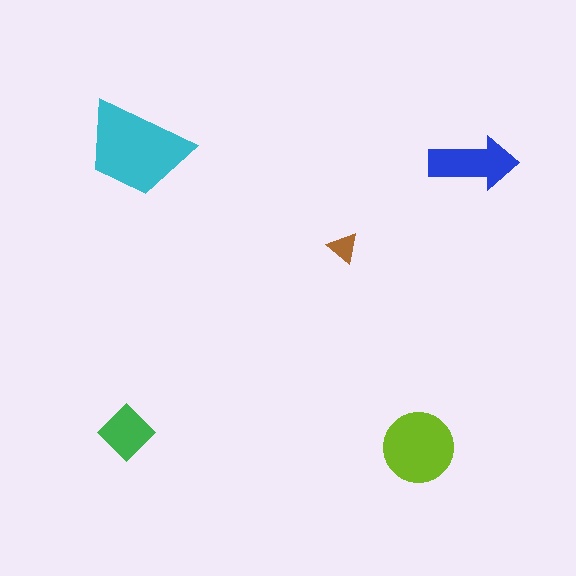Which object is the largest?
The cyan trapezoid.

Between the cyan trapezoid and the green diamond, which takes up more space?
The cyan trapezoid.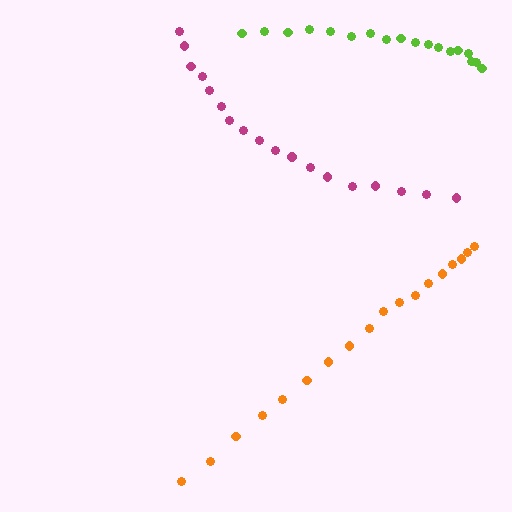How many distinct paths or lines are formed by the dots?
There are 3 distinct paths.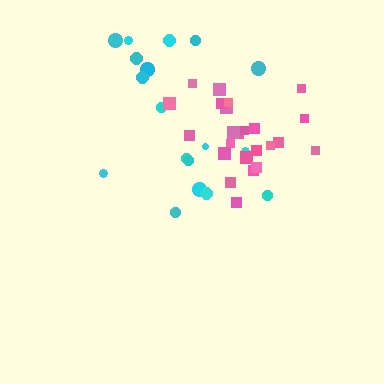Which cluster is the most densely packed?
Pink.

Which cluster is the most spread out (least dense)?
Cyan.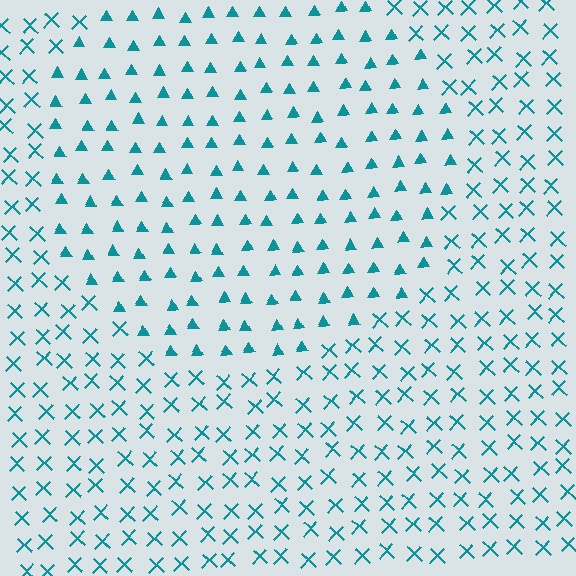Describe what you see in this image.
The image is filled with small teal elements arranged in a uniform grid. A circle-shaped region contains triangles, while the surrounding area contains X marks. The boundary is defined purely by the change in element shape.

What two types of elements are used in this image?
The image uses triangles inside the circle region and X marks outside it.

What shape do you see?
I see a circle.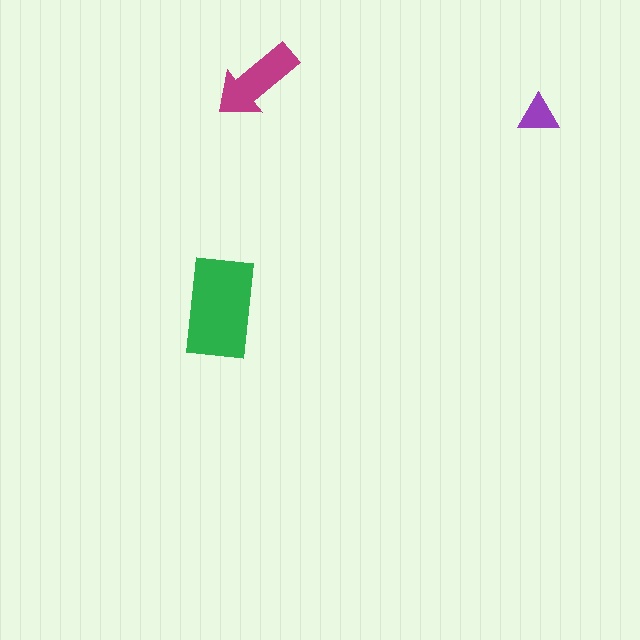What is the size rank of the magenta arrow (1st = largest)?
2nd.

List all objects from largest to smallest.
The green rectangle, the magenta arrow, the purple triangle.